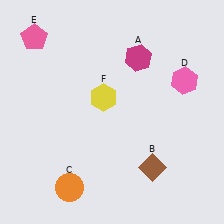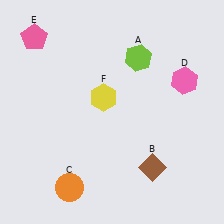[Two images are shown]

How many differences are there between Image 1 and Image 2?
There is 1 difference between the two images.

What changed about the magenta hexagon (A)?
In Image 1, A is magenta. In Image 2, it changed to lime.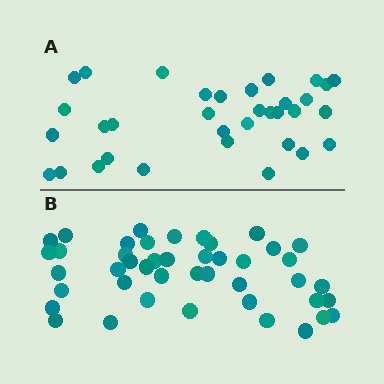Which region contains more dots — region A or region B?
Region B (the bottom region) has more dots.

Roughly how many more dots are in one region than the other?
Region B has roughly 10 or so more dots than region A.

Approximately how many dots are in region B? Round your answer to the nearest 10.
About 40 dots. (The exact count is 44, which rounds to 40.)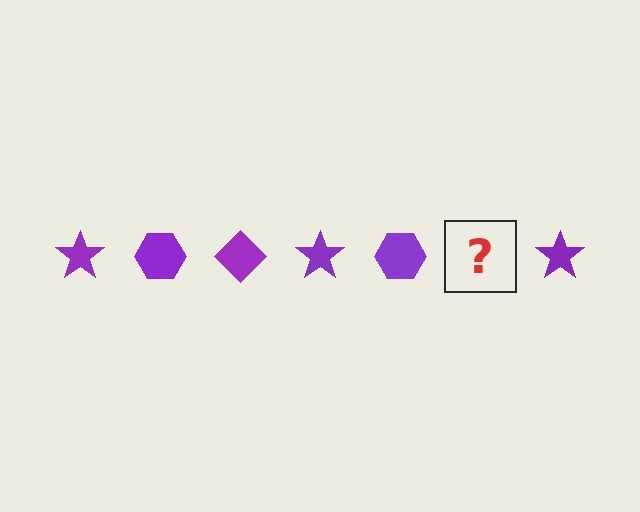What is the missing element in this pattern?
The missing element is a purple diamond.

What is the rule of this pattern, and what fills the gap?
The rule is that the pattern cycles through star, hexagon, diamond shapes in purple. The gap should be filled with a purple diamond.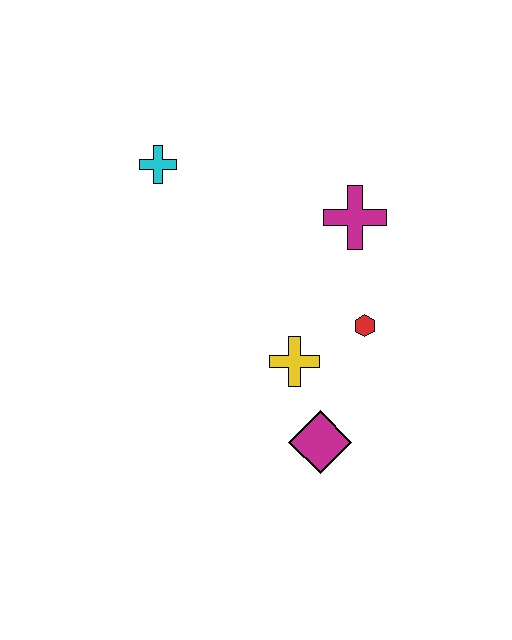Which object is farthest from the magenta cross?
The magenta diamond is farthest from the magenta cross.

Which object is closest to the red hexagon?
The yellow cross is closest to the red hexagon.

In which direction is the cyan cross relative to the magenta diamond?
The cyan cross is above the magenta diamond.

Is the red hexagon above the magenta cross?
No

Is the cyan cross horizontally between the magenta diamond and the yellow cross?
No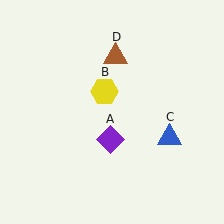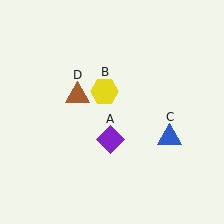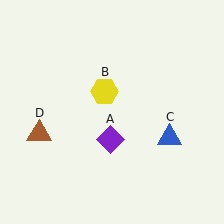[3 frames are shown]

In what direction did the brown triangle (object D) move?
The brown triangle (object D) moved down and to the left.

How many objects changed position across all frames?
1 object changed position: brown triangle (object D).